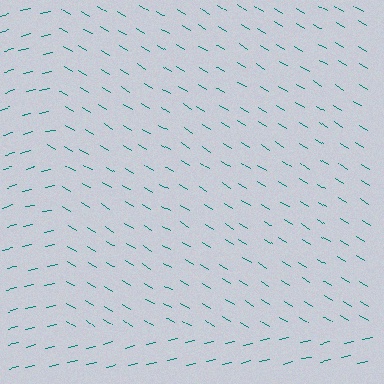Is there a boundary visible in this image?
Yes, there is a texture boundary formed by a change in line orientation.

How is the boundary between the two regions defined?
The boundary is defined purely by a change in line orientation (approximately 45 degrees difference). All lines are the same color and thickness.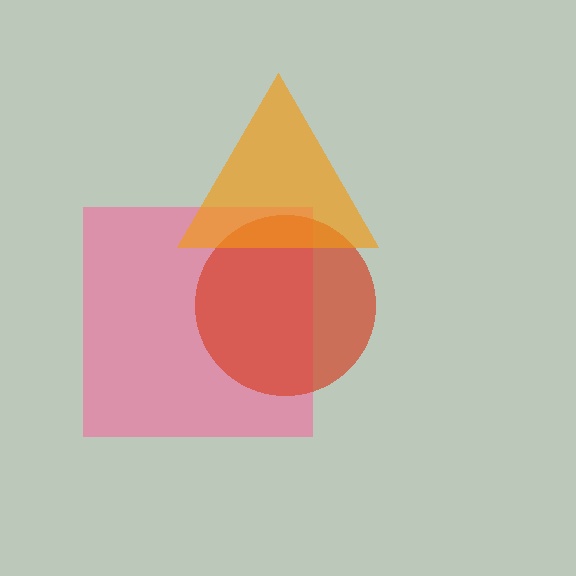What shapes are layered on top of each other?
The layered shapes are: a pink square, a red circle, an orange triangle.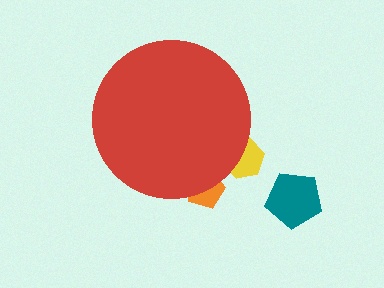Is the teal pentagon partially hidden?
No, the teal pentagon is fully visible.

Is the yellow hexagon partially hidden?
Yes, the yellow hexagon is partially hidden behind the red circle.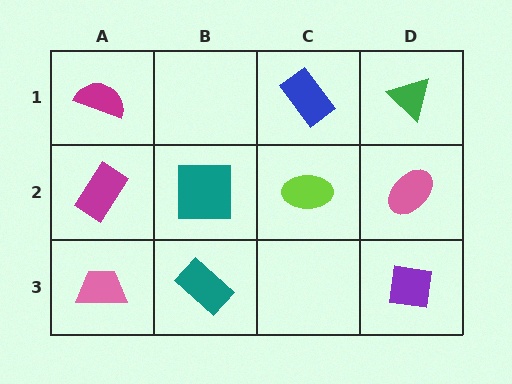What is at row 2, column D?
A pink ellipse.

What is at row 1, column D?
A green triangle.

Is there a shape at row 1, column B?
No, that cell is empty.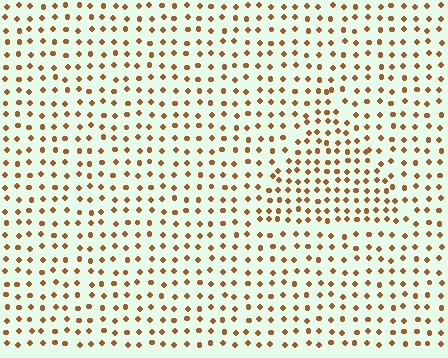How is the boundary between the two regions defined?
The boundary is defined by a change in element density (approximately 1.5x ratio). All elements are the same color, size, and shape.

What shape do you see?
I see a triangle.